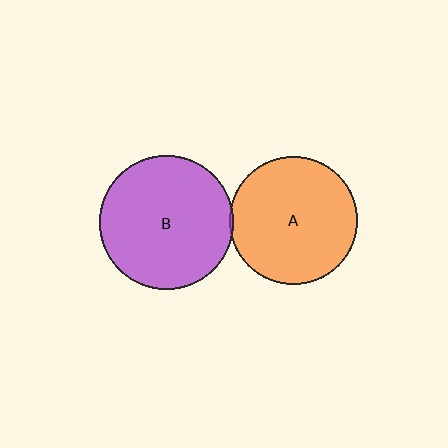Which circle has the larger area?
Circle B (purple).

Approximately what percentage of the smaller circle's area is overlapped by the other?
Approximately 5%.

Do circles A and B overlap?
Yes.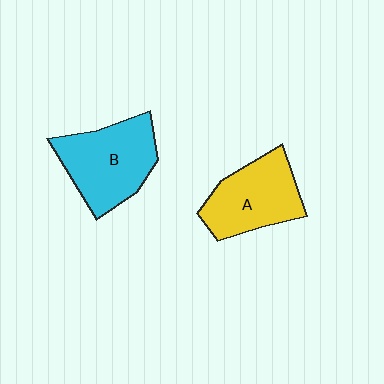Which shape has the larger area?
Shape B (cyan).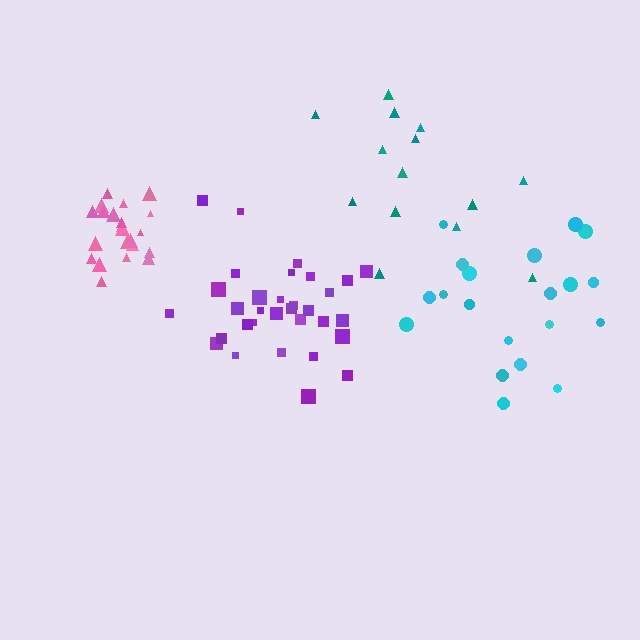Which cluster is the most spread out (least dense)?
Teal.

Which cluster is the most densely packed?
Pink.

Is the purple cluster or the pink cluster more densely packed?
Pink.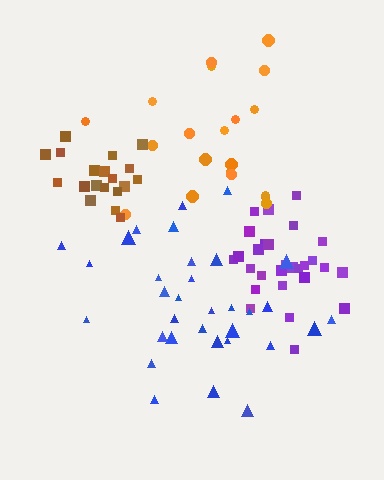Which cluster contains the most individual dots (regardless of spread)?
Blue (33).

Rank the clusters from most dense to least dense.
brown, purple, blue, orange.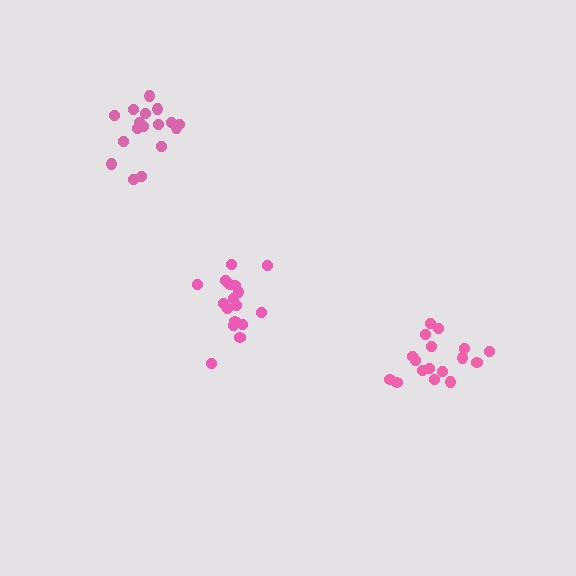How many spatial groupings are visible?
There are 3 spatial groupings.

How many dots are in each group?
Group 1: 17 dots, Group 2: 17 dots, Group 3: 17 dots (51 total).